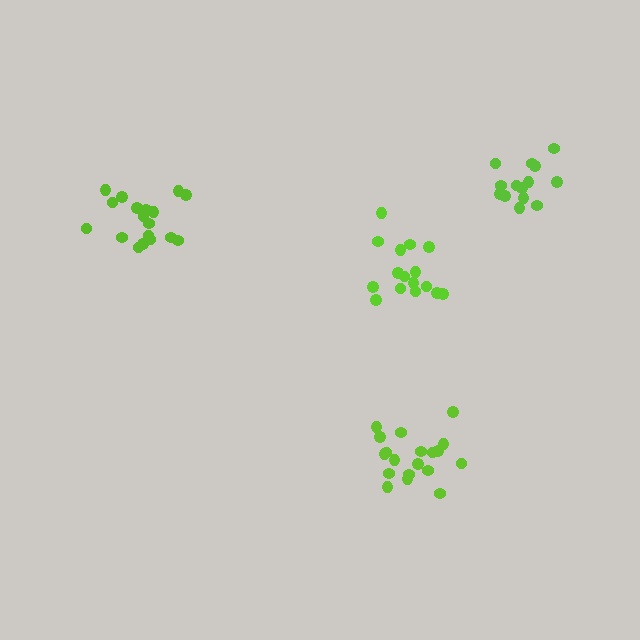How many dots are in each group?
Group 1: 14 dots, Group 2: 19 dots, Group 3: 19 dots, Group 4: 16 dots (68 total).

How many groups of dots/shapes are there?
There are 4 groups.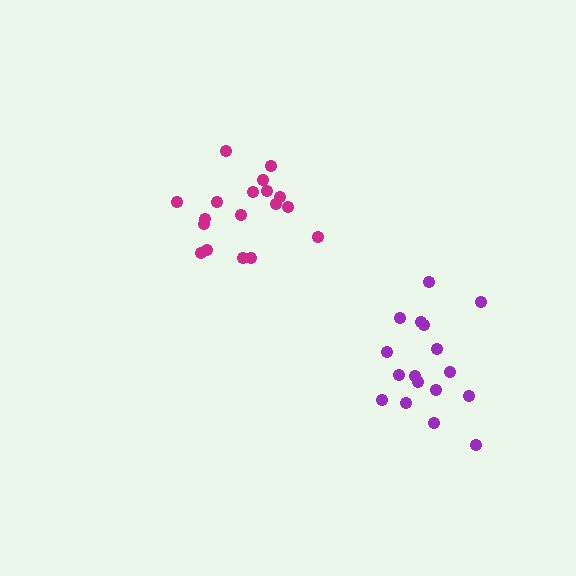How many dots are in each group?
Group 1: 17 dots, Group 2: 18 dots (35 total).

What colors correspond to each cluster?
The clusters are colored: purple, magenta.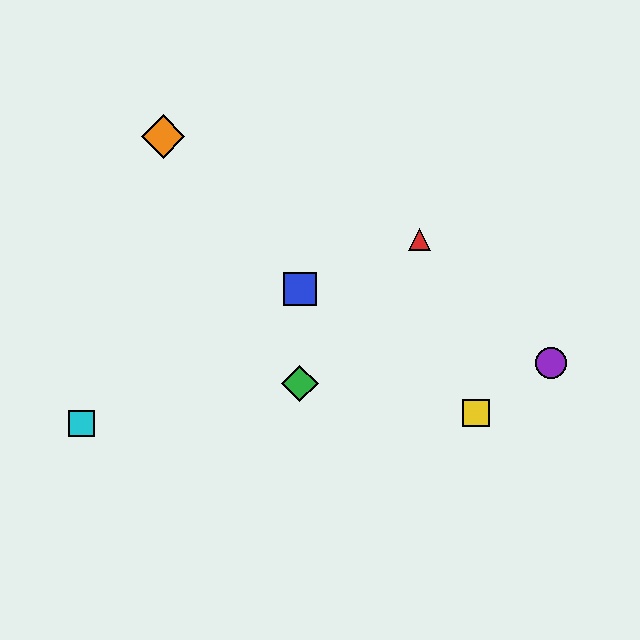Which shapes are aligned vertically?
The blue square, the green diamond are aligned vertically.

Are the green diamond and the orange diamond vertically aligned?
No, the green diamond is at x≈300 and the orange diamond is at x≈163.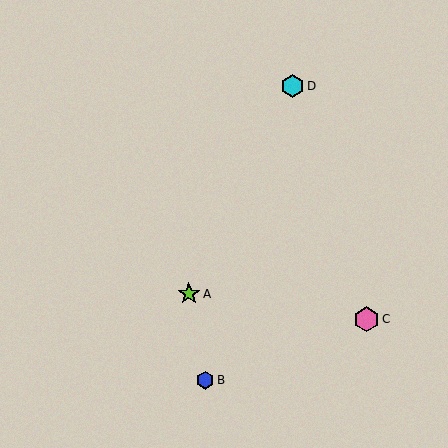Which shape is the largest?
The pink hexagon (labeled C) is the largest.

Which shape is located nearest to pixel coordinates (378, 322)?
The pink hexagon (labeled C) at (367, 319) is nearest to that location.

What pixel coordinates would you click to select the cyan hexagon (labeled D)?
Click at (292, 86) to select the cyan hexagon D.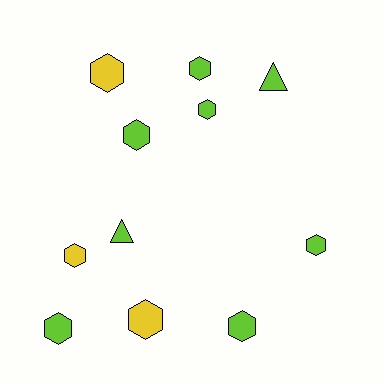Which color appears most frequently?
Lime, with 8 objects.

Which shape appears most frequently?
Hexagon, with 9 objects.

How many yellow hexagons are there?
There are 3 yellow hexagons.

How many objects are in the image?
There are 11 objects.